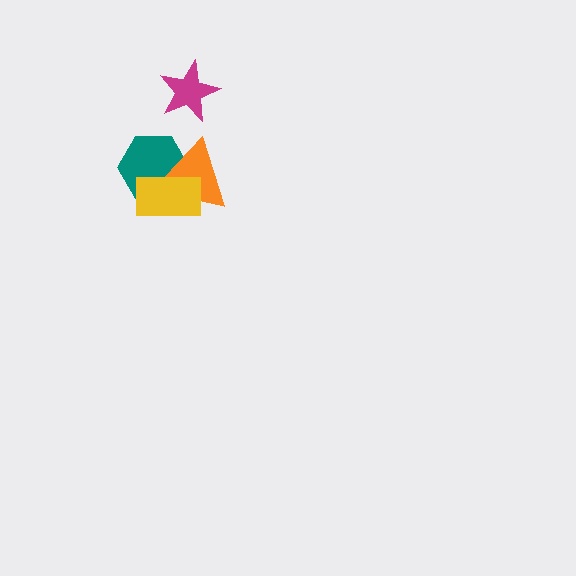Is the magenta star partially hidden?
No, no other shape covers it.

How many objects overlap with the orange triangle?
2 objects overlap with the orange triangle.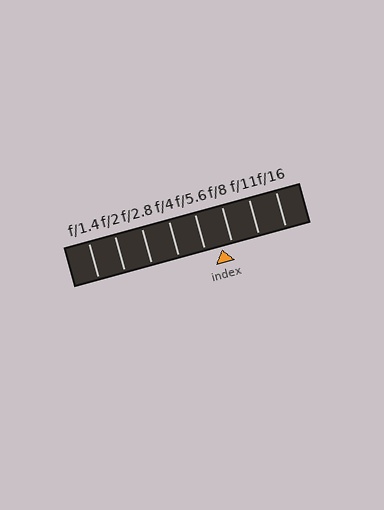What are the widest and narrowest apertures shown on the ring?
The widest aperture shown is f/1.4 and the narrowest is f/16.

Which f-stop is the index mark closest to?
The index mark is closest to f/8.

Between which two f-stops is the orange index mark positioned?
The index mark is between f/5.6 and f/8.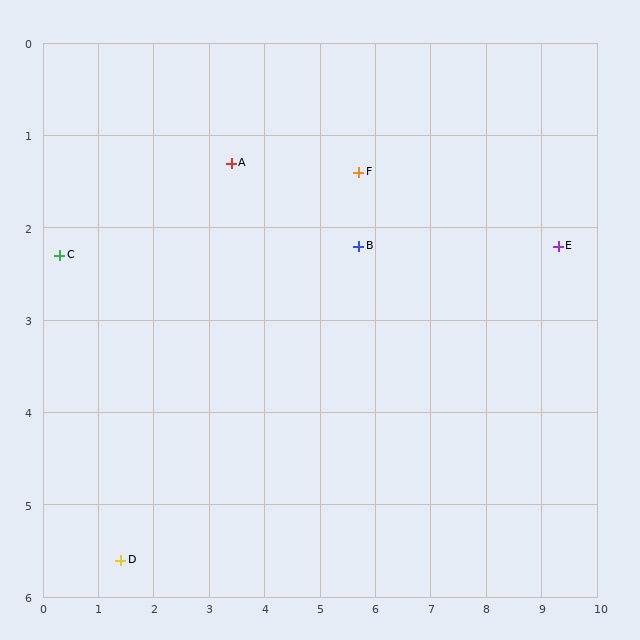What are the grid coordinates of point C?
Point C is at approximately (0.3, 2.3).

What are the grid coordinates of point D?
Point D is at approximately (1.4, 5.6).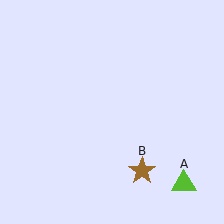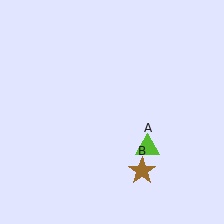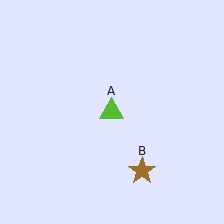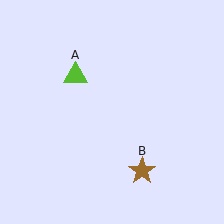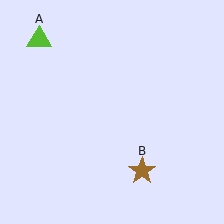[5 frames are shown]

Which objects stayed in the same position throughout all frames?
Brown star (object B) remained stationary.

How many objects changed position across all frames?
1 object changed position: lime triangle (object A).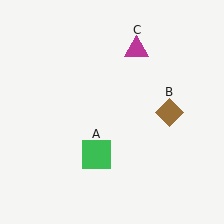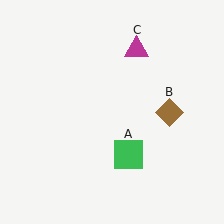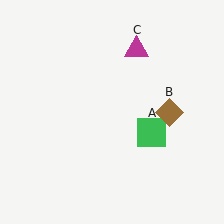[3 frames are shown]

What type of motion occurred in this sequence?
The green square (object A) rotated counterclockwise around the center of the scene.